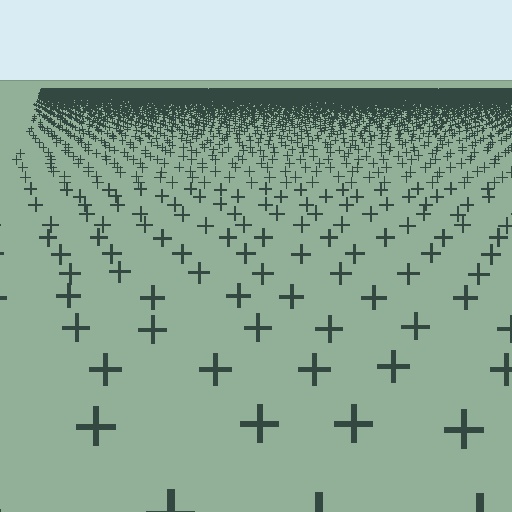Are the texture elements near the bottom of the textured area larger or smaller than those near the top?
Larger. Near the bottom, elements are closer to the viewer and appear at a bigger on-screen size.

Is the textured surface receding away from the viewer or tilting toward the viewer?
The surface is receding away from the viewer. Texture elements get smaller and denser toward the top.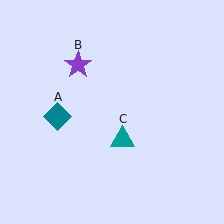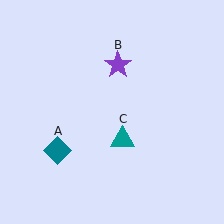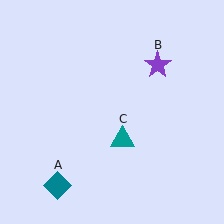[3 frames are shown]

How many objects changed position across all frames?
2 objects changed position: teal diamond (object A), purple star (object B).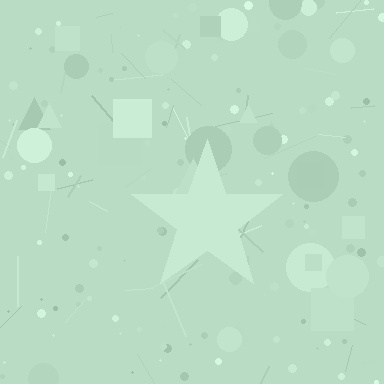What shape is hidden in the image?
A star is hidden in the image.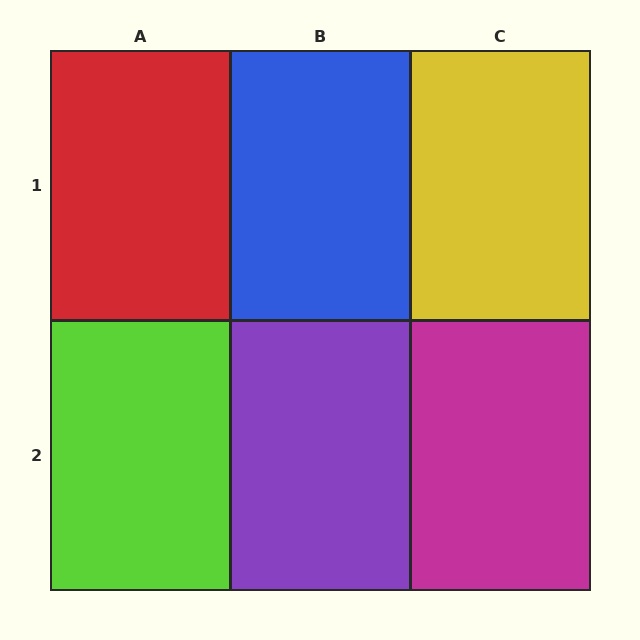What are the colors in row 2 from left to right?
Lime, purple, magenta.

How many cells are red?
1 cell is red.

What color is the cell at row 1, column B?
Blue.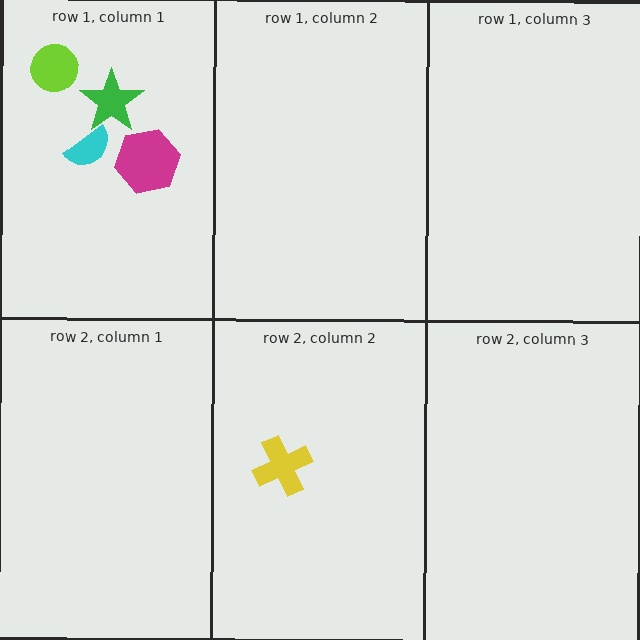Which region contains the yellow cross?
The row 2, column 2 region.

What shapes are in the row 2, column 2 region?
The yellow cross.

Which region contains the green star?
The row 1, column 1 region.